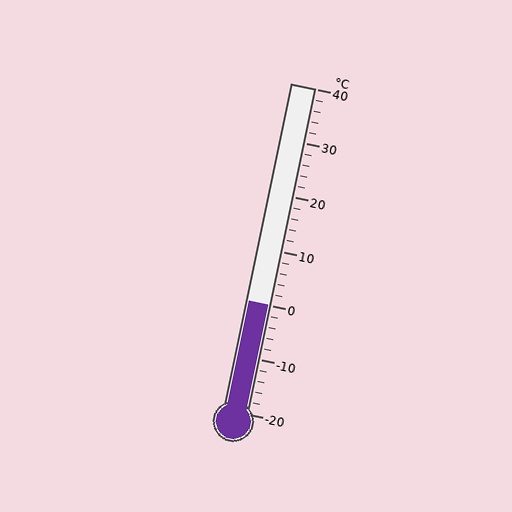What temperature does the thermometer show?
The thermometer shows approximately 0°C.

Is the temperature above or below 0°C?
The temperature is at 0°C.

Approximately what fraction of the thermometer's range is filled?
The thermometer is filled to approximately 35% of its range.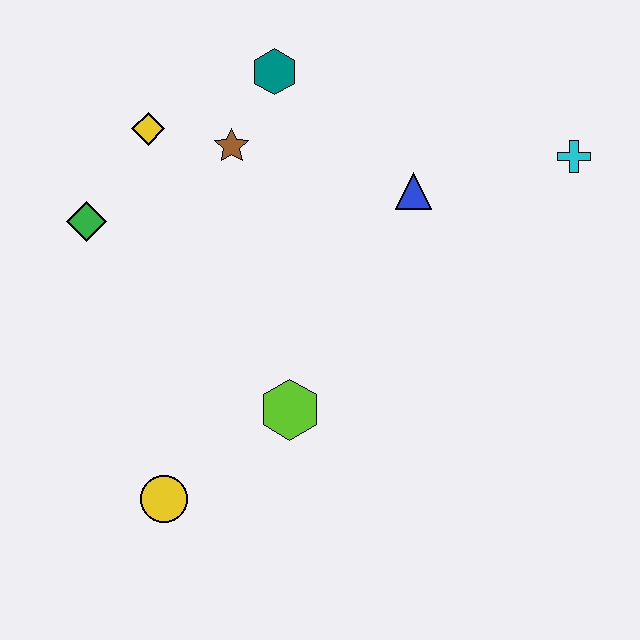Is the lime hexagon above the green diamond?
No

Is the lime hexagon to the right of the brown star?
Yes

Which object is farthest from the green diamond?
The cyan cross is farthest from the green diamond.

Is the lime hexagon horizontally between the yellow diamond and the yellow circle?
No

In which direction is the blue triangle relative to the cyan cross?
The blue triangle is to the left of the cyan cross.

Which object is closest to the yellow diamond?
The brown star is closest to the yellow diamond.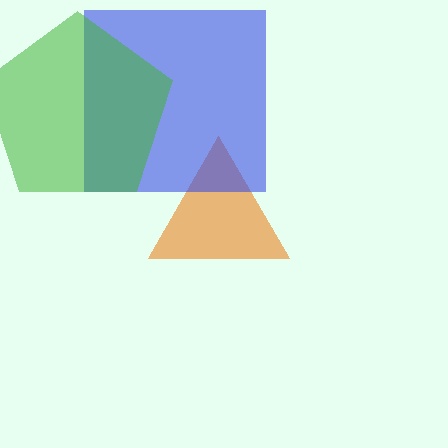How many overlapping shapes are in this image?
There are 3 overlapping shapes in the image.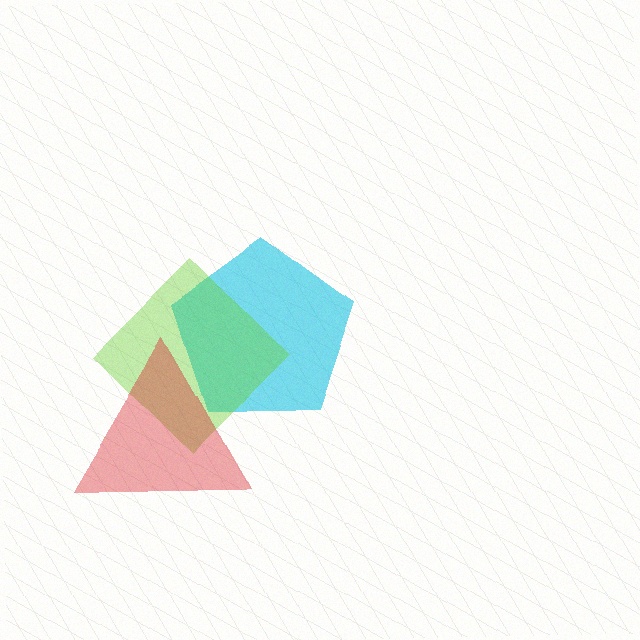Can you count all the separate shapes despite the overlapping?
Yes, there are 3 separate shapes.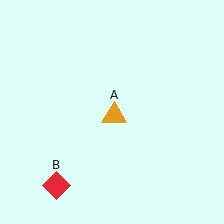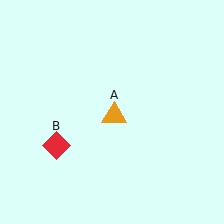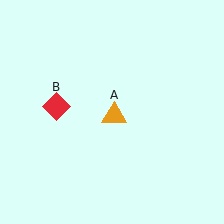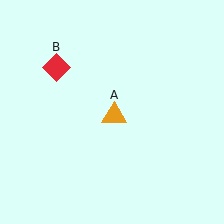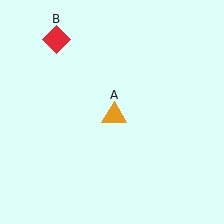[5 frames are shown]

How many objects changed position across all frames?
1 object changed position: red diamond (object B).